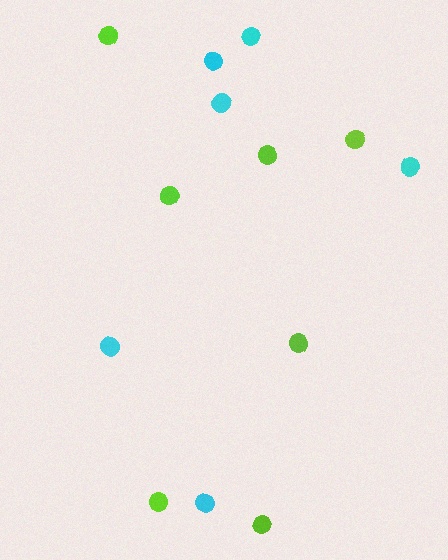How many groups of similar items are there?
There are 2 groups: one group of cyan circles (6) and one group of lime circles (7).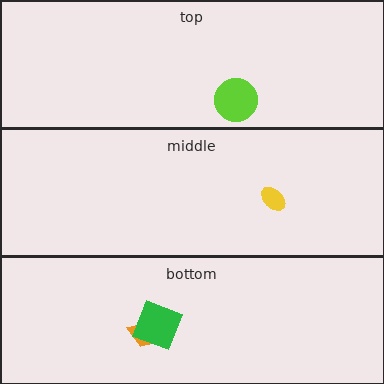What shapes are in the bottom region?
The orange trapezoid, the green square.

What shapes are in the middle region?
The yellow ellipse.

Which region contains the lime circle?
The top region.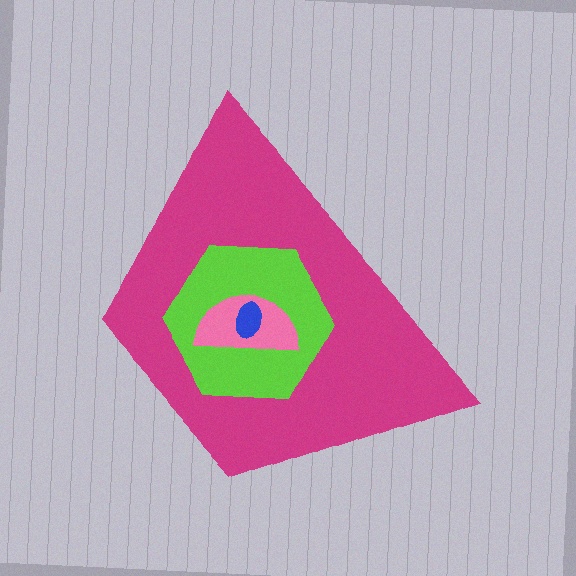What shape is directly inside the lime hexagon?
The pink semicircle.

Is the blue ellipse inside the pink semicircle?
Yes.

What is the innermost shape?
The blue ellipse.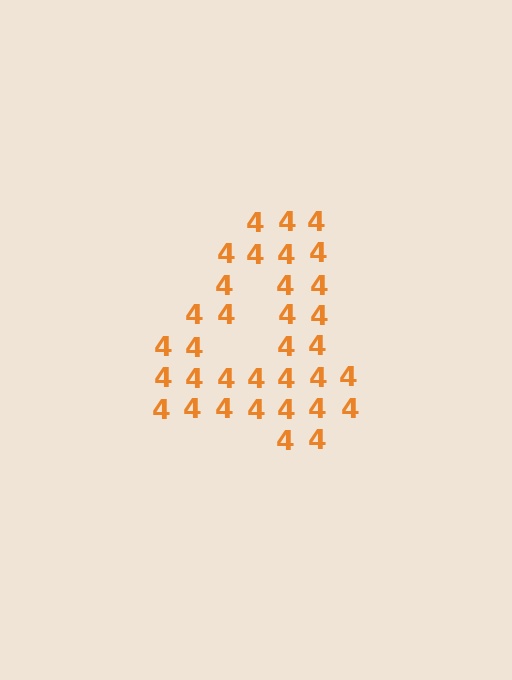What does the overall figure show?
The overall figure shows the digit 4.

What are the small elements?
The small elements are digit 4's.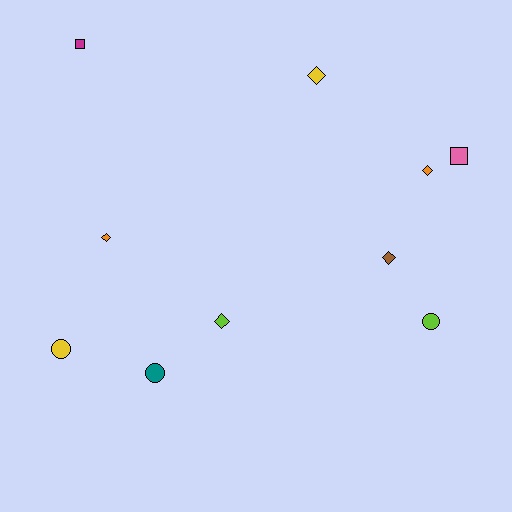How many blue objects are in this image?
There are no blue objects.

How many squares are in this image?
There are 2 squares.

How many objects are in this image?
There are 10 objects.